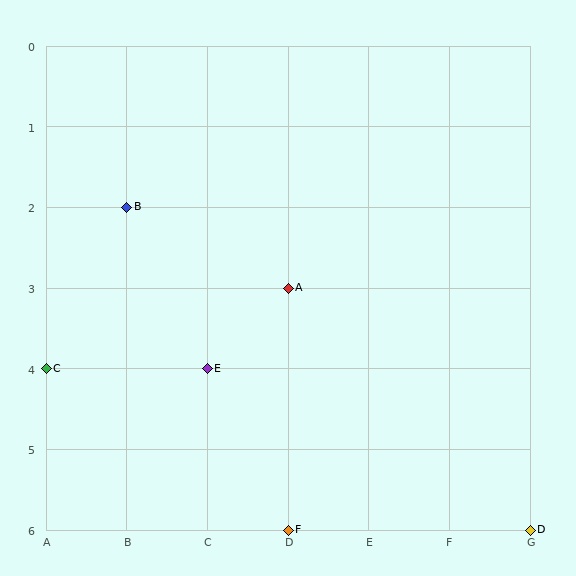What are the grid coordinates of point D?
Point D is at grid coordinates (G, 6).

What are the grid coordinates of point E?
Point E is at grid coordinates (C, 4).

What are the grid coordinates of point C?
Point C is at grid coordinates (A, 4).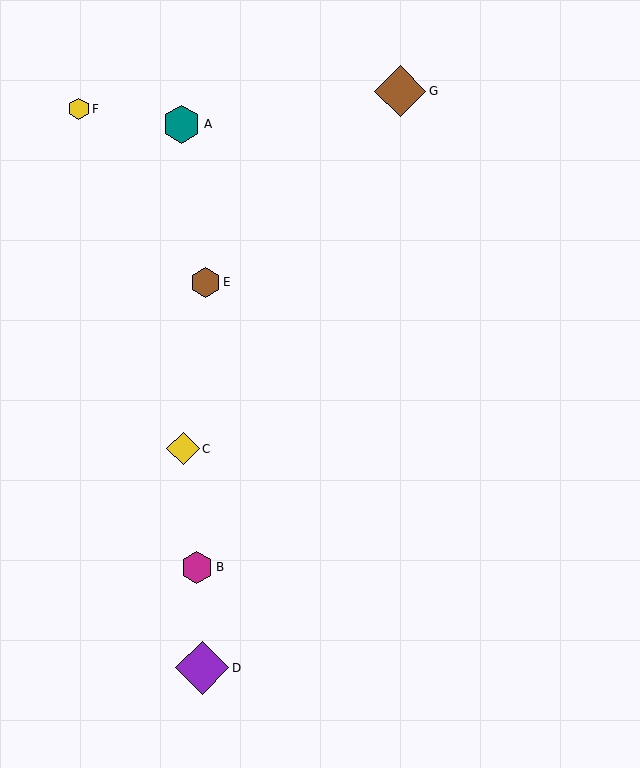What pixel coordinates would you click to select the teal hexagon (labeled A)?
Click at (182, 124) to select the teal hexagon A.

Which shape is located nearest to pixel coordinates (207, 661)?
The purple diamond (labeled D) at (202, 668) is nearest to that location.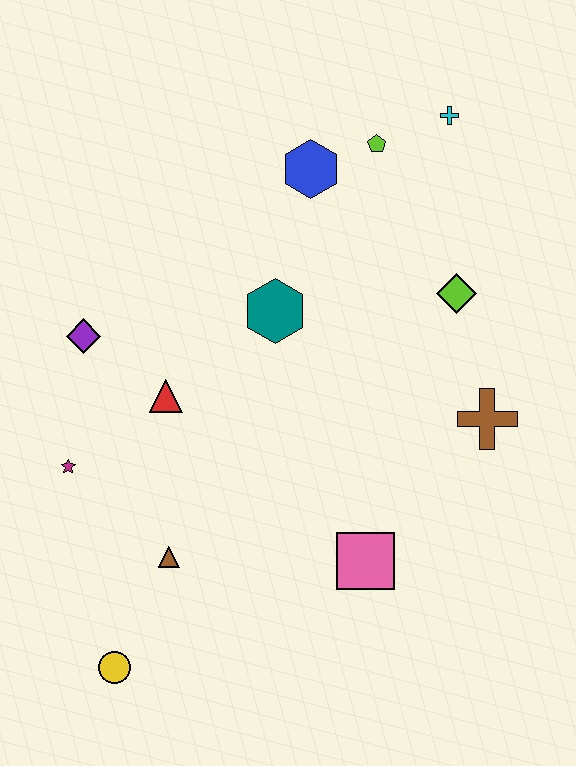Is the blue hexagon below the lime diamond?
No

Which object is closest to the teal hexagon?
The red triangle is closest to the teal hexagon.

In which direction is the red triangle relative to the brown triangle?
The red triangle is above the brown triangle.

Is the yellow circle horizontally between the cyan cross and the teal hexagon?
No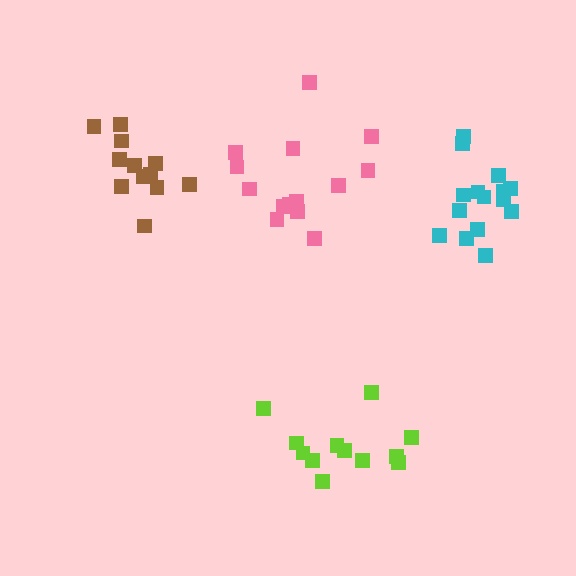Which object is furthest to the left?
The brown cluster is leftmost.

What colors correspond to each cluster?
The clusters are colored: brown, cyan, lime, pink.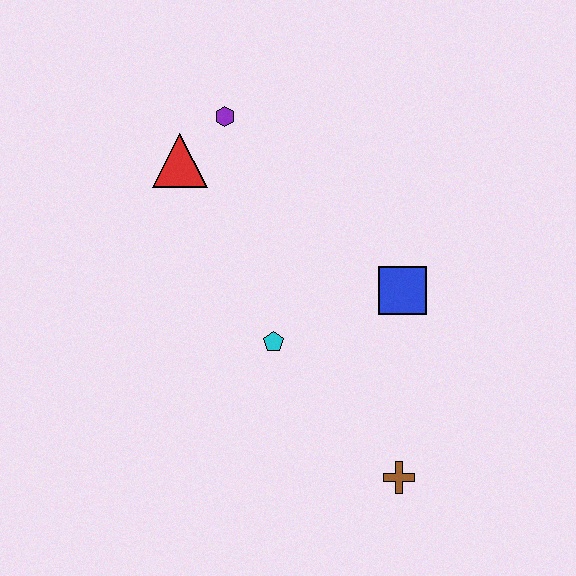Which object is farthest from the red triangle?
The brown cross is farthest from the red triangle.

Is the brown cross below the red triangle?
Yes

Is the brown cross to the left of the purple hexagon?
No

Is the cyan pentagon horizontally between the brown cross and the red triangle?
Yes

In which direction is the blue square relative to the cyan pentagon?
The blue square is to the right of the cyan pentagon.